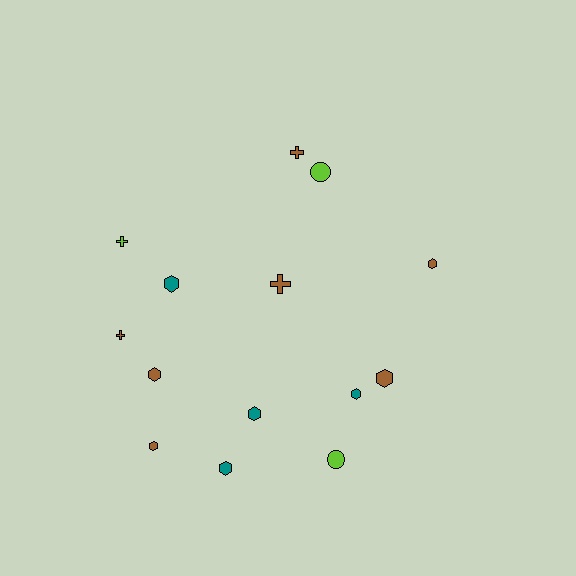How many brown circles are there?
There are no brown circles.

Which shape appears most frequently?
Hexagon, with 8 objects.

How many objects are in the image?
There are 14 objects.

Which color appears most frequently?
Brown, with 7 objects.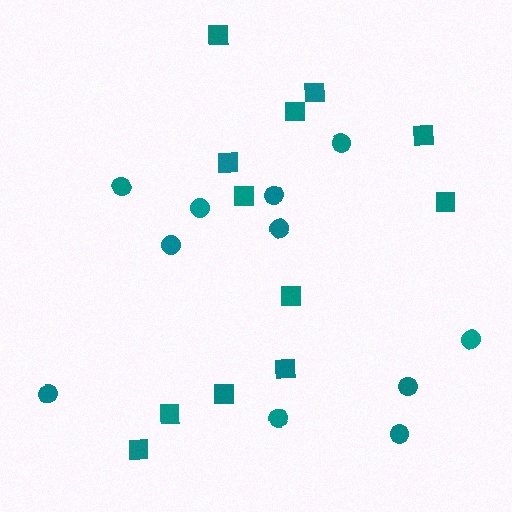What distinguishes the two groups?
There are 2 groups: one group of circles (11) and one group of squares (12).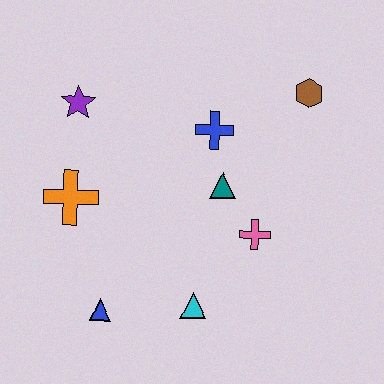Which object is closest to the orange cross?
The purple star is closest to the orange cross.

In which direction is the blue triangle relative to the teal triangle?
The blue triangle is below the teal triangle.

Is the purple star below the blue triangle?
No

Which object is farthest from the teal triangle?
The blue triangle is farthest from the teal triangle.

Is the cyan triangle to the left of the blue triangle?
No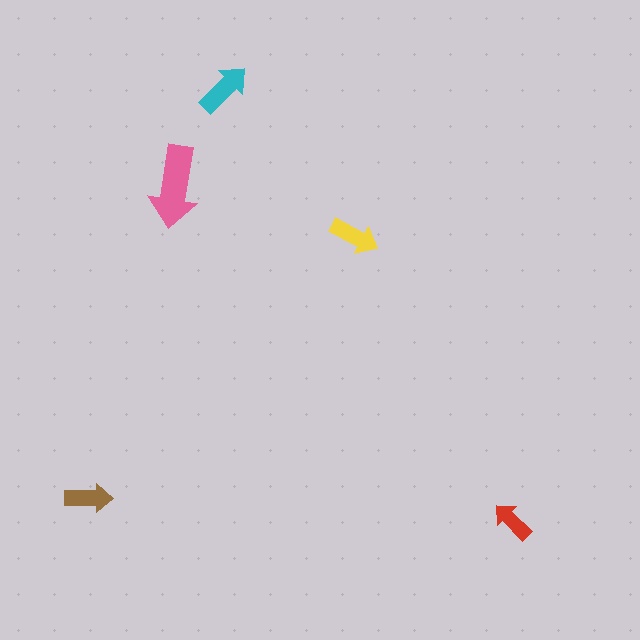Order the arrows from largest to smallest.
the pink one, the cyan one, the yellow one, the brown one, the red one.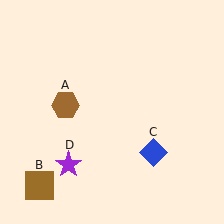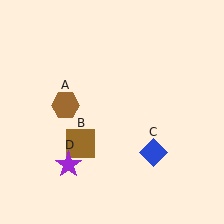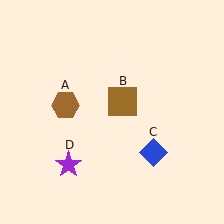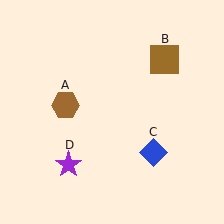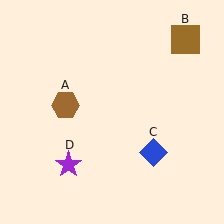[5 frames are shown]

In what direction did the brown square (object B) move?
The brown square (object B) moved up and to the right.